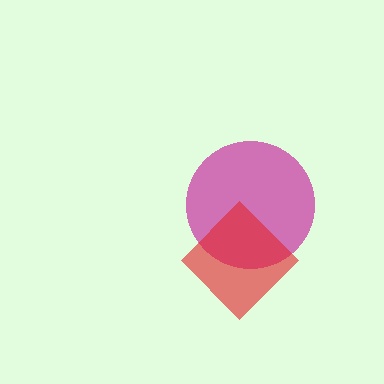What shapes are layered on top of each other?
The layered shapes are: a magenta circle, a red diamond.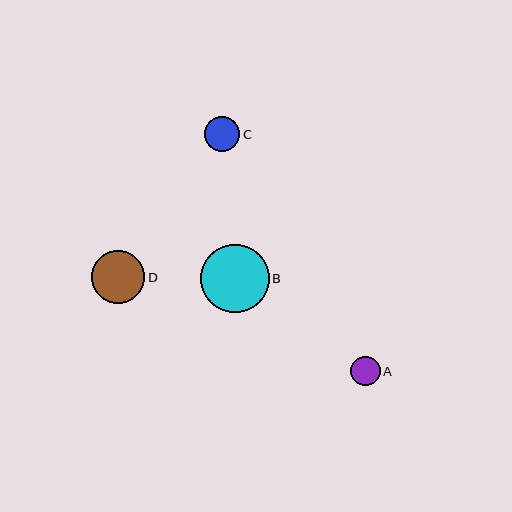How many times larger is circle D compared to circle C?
Circle D is approximately 1.5 times the size of circle C.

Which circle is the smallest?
Circle A is the smallest with a size of approximately 29 pixels.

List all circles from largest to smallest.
From largest to smallest: B, D, C, A.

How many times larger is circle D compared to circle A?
Circle D is approximately 1.8 times the size of circle A.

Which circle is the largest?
Circle B is the largest with a size of approximately 68 pixels.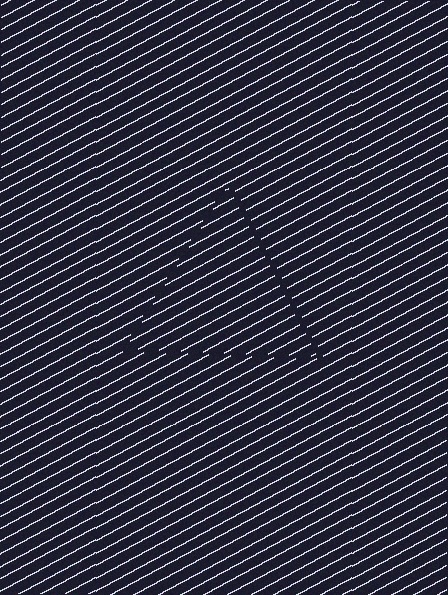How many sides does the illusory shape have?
3 sides — the line-ends trace a triangle.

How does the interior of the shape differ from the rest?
The interior of the shape contains the same grating, shifted by half a period — the contour is defined by the phase discontinuity where line-ends from the inner and outer gratings abut.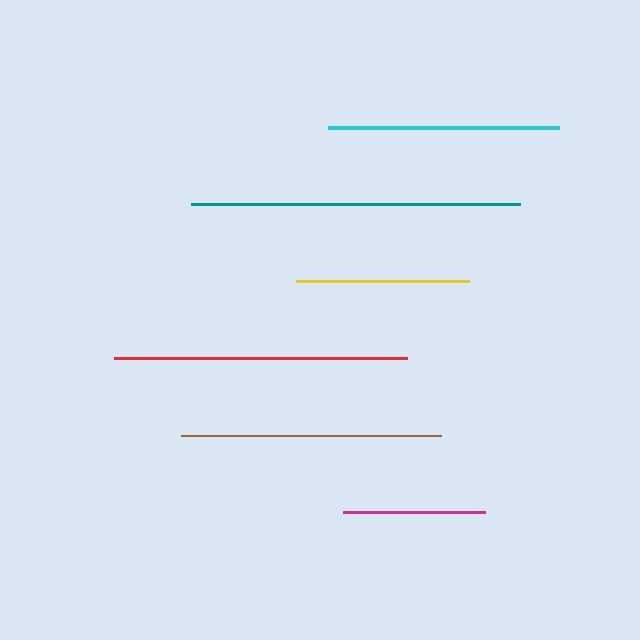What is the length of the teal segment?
The teal segment is approximately 329 pixels long.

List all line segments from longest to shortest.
From longest to shortest: teal, red, brown, cyan, yellow, magenta.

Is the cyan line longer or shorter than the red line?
The red line is longer than the cyan line.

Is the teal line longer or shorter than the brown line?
The teal line is longer than the brown line.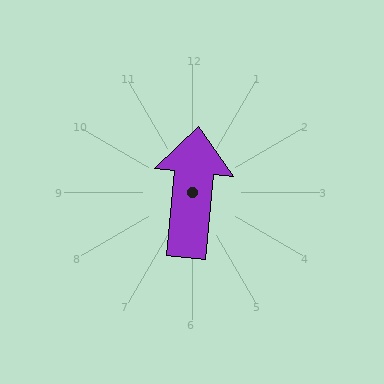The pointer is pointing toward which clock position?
Roughly 12 o'clock.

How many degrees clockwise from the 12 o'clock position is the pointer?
Approximately 5 degrees.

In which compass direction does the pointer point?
North.